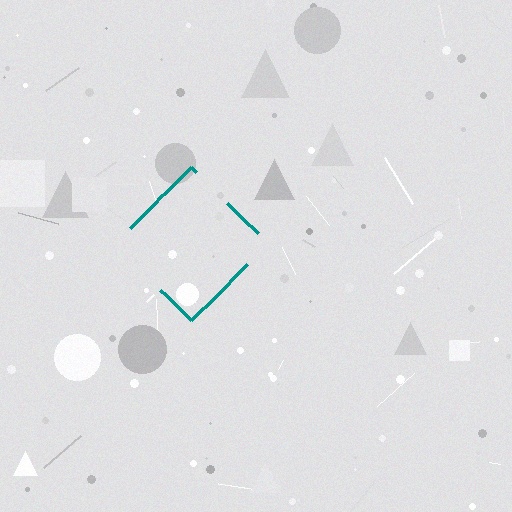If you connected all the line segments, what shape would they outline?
They would outline a diamond.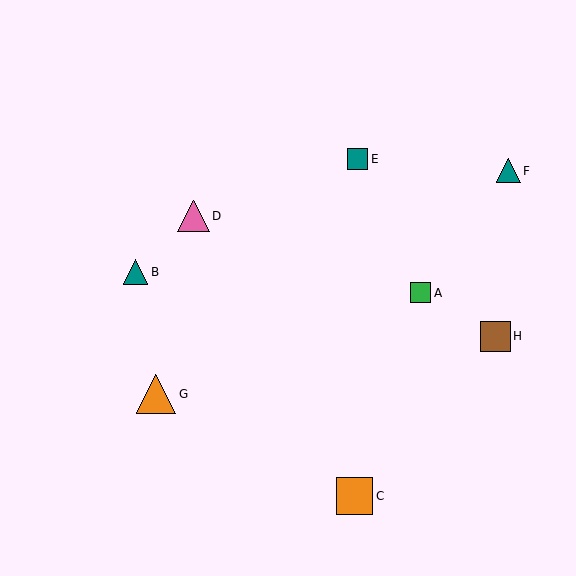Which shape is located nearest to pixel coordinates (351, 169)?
The teal square (labeled E) at (358, 159) is nearest to that location.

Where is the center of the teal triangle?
The center of the teal triangle is at (508, 171).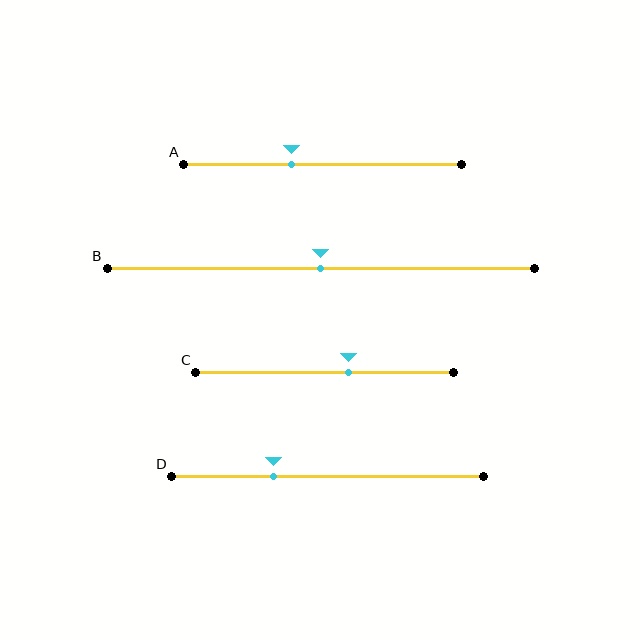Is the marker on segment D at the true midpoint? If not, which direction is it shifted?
No, the marker on segment D is shifted to the left by about 17% of the segment length.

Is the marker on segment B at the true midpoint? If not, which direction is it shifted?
Yes, the marker on segment B is at the true midpoint.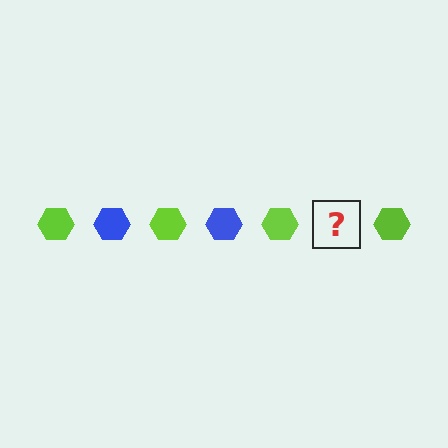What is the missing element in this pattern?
The missing element is a blue hexagon.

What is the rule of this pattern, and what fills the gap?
The rule is that the pattern cycles through lime, blue hexagons. The gap should be filled with a blue hexagon.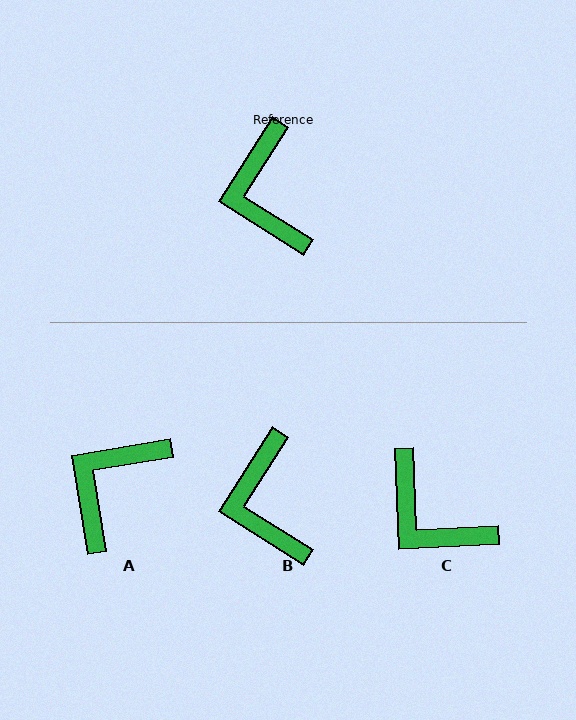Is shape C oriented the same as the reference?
No, it is off by about 35 degrees.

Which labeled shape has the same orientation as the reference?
B.